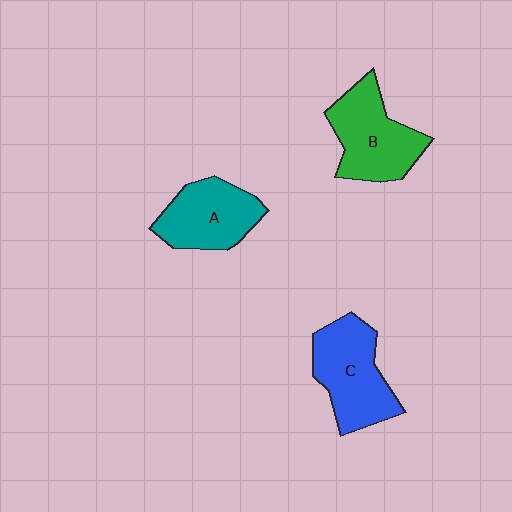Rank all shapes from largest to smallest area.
From largest to smallest: C (blue), B (green), A (teal).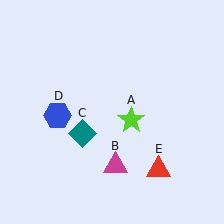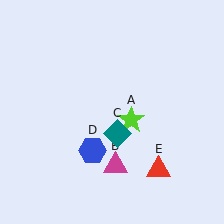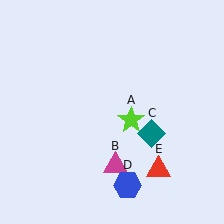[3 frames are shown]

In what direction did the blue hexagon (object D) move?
The blue hexagon (object D) moved down and to the right.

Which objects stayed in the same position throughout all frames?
Lime star (object A) and magenta triangle (object B) and red triangle (object E) remained stationary.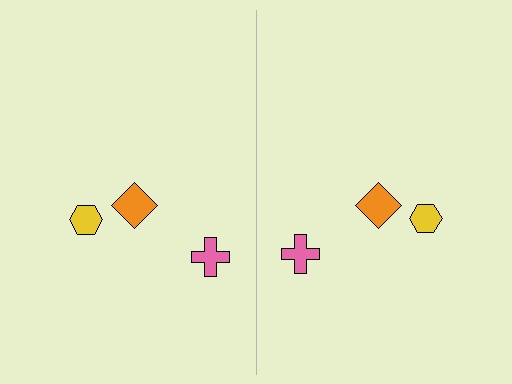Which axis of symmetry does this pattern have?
The pattern has a vertical axis of symmetry running through the center of the image.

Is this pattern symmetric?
Yes, this pattern has bilateral (reflection) symmetry.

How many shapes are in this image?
There are 6 shapes in this image.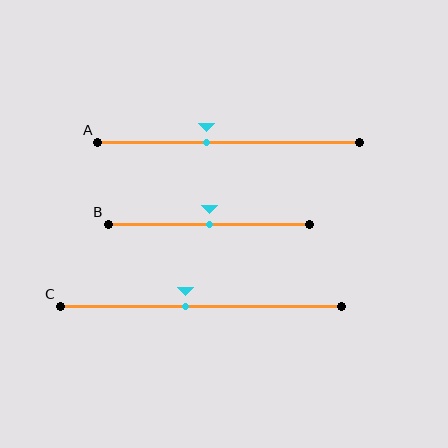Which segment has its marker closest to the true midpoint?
Segment B has its marker closest to the true midpoint.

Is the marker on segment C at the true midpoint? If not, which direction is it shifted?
No, the marker on segment C is shifted to the left by about 5% of the segment length.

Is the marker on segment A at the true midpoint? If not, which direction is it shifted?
No, the marker on segment A is shifted to the left by about 8% of the segment length.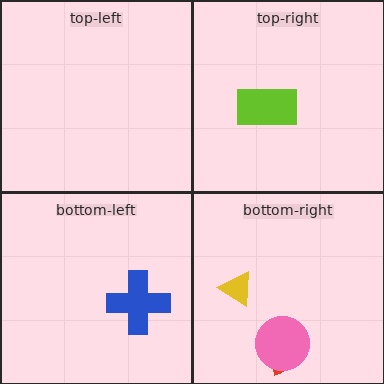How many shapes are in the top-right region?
1.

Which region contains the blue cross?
The bottom-left region.